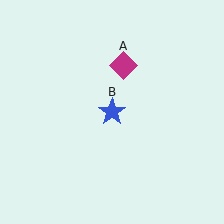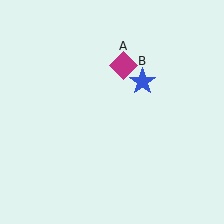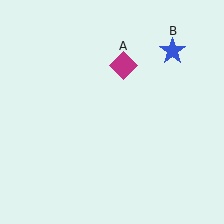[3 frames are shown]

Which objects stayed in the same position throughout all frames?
Magenta diamond (object A) remained stationary.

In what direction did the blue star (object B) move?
The blue star (object B) moved up and to the right.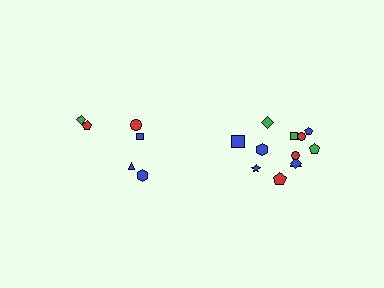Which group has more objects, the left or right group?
The right group.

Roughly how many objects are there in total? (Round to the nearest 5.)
Roughly 20 objects in total.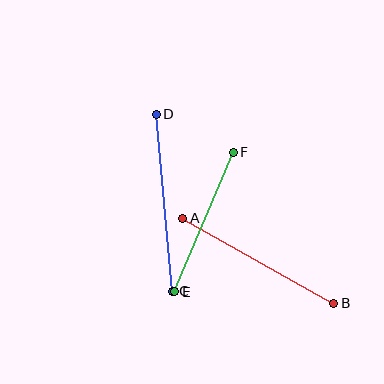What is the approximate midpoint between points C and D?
The midpoint is at approximately (164, 203) pixels.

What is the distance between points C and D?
The distance is approximately 178 pixels.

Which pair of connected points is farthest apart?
Points C and D are farthest apart.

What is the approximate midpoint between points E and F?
The midpoint is at approximately (204, 222) pixels.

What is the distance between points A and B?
The distance is approximately 173 pixels.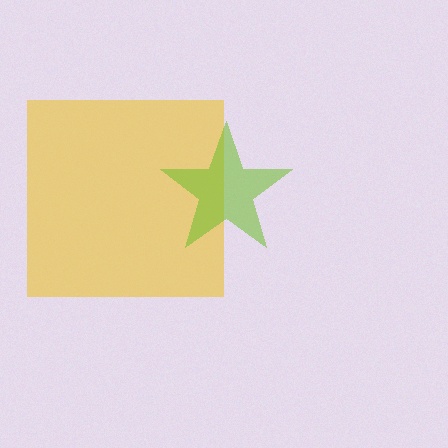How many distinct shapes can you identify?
There are 2 distinct shapes: a yellow square, a lime star.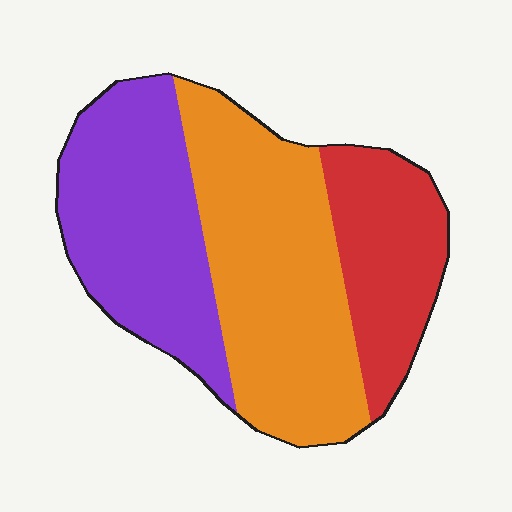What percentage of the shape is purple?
Purple takes up about one third (1/3) of the shape.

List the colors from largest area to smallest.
From largest to smallest: orange, purple, red.